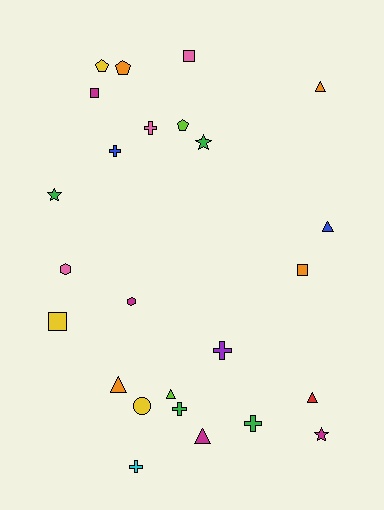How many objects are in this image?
There are 25 objects.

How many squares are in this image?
There are 4 squares.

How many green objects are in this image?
There are 4 green objects.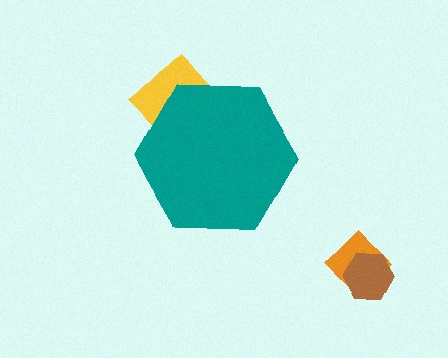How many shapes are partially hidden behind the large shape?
1 shape is partially hidden.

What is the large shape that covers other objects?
A teal hexagon.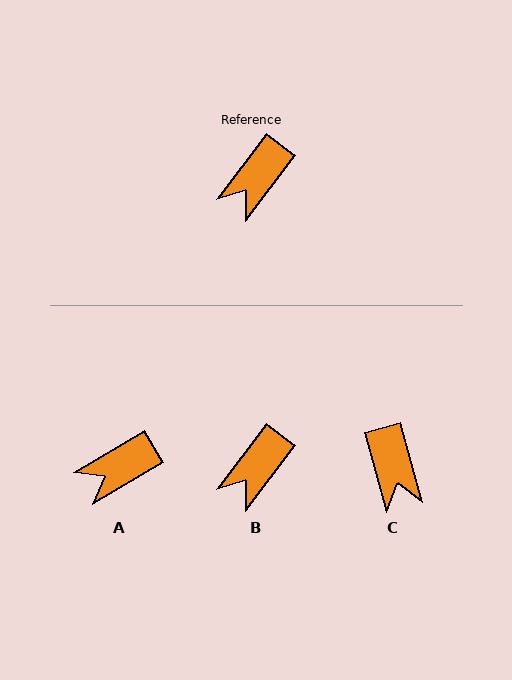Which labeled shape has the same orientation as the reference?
B.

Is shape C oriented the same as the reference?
No, it is off by about 52 degrees.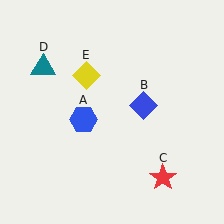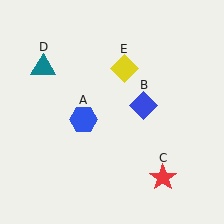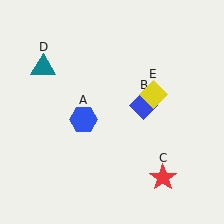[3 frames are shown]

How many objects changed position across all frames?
1 object changed position: yellow diamond (object E).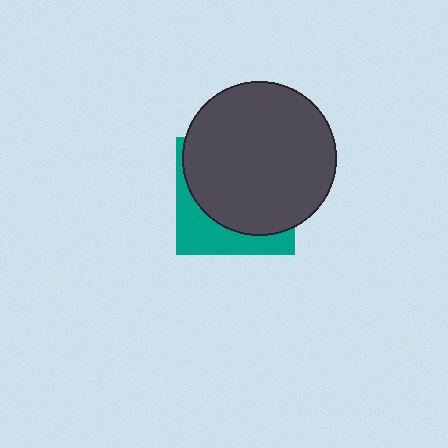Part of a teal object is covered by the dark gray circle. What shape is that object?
It is a square.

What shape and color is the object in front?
The object in front is a dark gray circle.